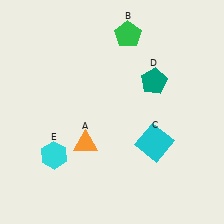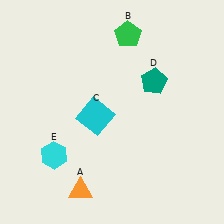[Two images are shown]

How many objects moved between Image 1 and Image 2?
2 objects moved between the two images.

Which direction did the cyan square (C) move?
The cyan square (C) moved left.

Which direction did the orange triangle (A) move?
The orange triangle (A) moved down.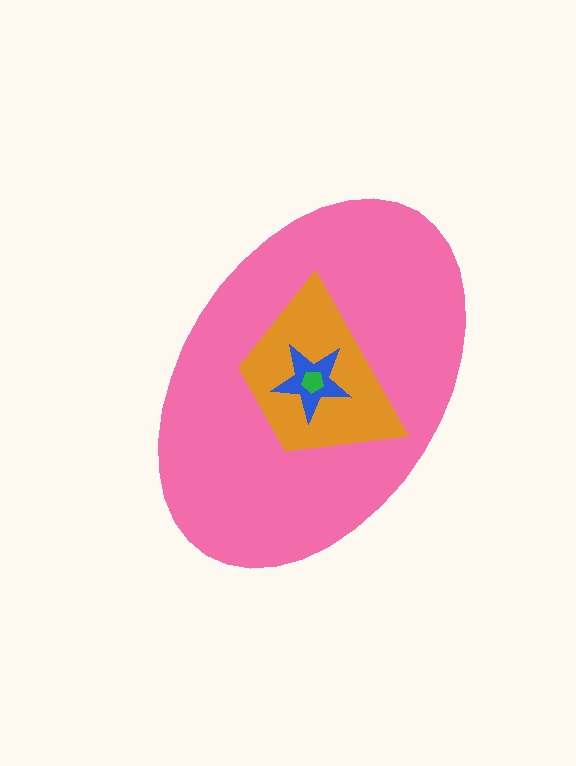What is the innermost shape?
The green pentagon.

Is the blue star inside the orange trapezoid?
Yes.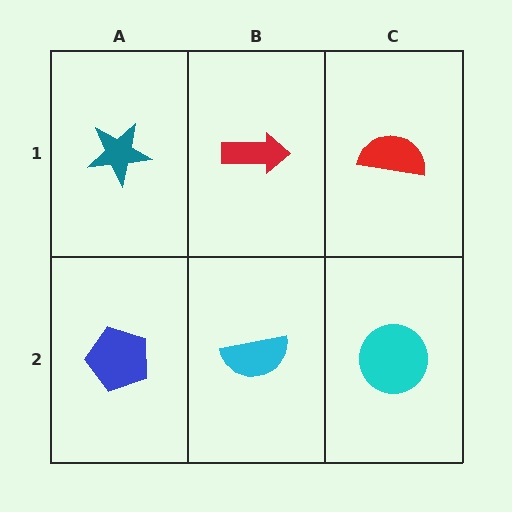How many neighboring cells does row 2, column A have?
2.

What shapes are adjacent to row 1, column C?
A cyan circle (row 2, column C), a red arrow (row 1, column B).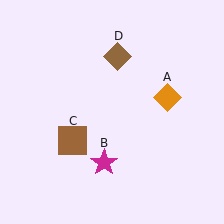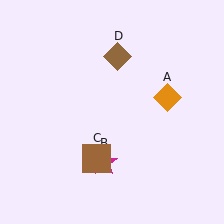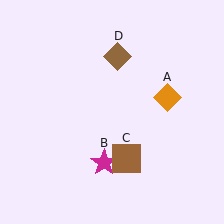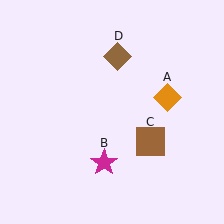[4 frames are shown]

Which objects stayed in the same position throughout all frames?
Orange diamond (object A) and magenta star (object B) and brown diamond (object D) remained stationary.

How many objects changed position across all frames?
1 object changed position: brown square (object C).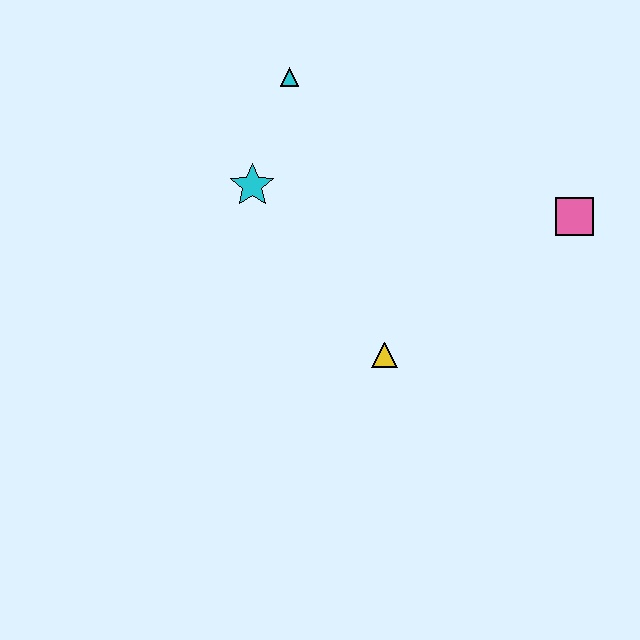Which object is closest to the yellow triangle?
The cyan star is closest to the yellow triangle.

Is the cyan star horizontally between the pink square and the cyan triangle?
No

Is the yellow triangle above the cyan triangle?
No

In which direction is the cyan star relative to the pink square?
The cyan star is to the left of the pink square.